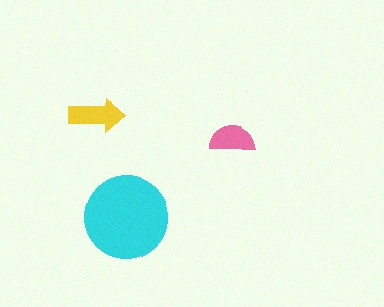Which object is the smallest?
The pink semicircle.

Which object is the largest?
The cyan circle.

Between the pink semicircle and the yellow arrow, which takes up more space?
The yellow arrow.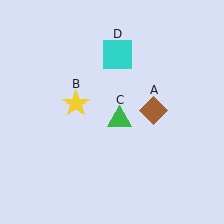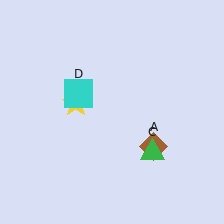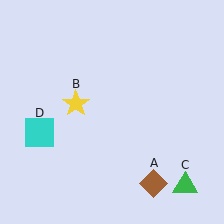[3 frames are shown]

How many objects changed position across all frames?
3 objects changed position: brown diamond (object A), green triangle (object C), cyan square (object D).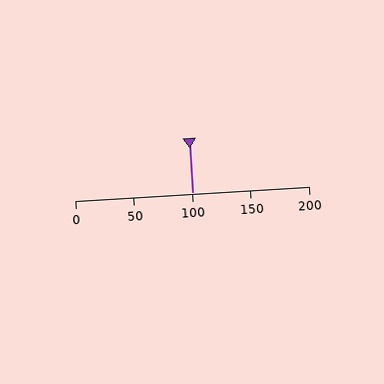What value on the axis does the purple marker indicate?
The marker indicates approximately 100.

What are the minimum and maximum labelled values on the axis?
The axis runs from 0 to 200.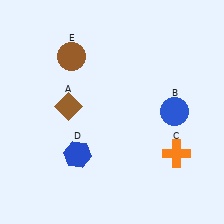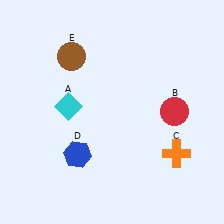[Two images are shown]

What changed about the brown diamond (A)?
In Image 1, A is brown. In Image 2, it changed to cyan.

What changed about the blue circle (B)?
In Image 1, B is blue. In Image 2, it changed to red.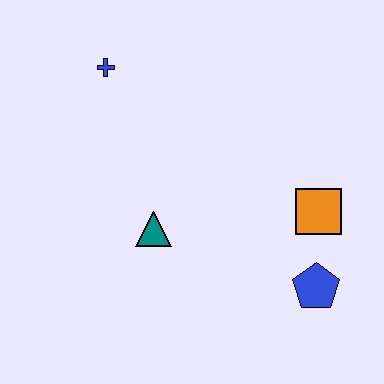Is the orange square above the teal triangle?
Yes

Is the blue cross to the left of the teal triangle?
Yes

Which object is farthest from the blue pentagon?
The blue cross is farthest from the blue pentagon.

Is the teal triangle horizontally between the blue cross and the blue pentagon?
Yes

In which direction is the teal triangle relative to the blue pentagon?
The teal triangle is to the left of the blue pentagon.